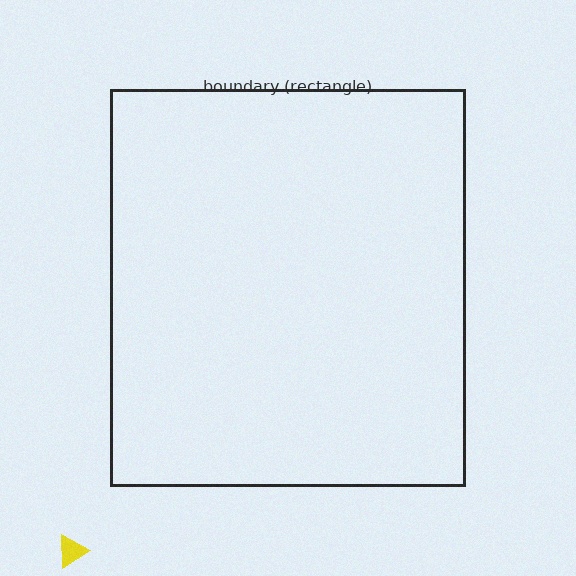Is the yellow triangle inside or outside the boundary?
Outside.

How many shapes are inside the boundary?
0 inside, 1 outside.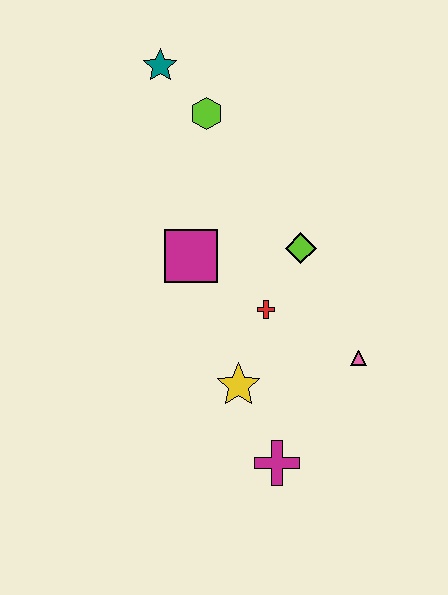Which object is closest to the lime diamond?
The red cross is closest to the lime diamond.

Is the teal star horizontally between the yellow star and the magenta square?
No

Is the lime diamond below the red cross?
No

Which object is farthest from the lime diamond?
The teal star is farthest from the lime diamond.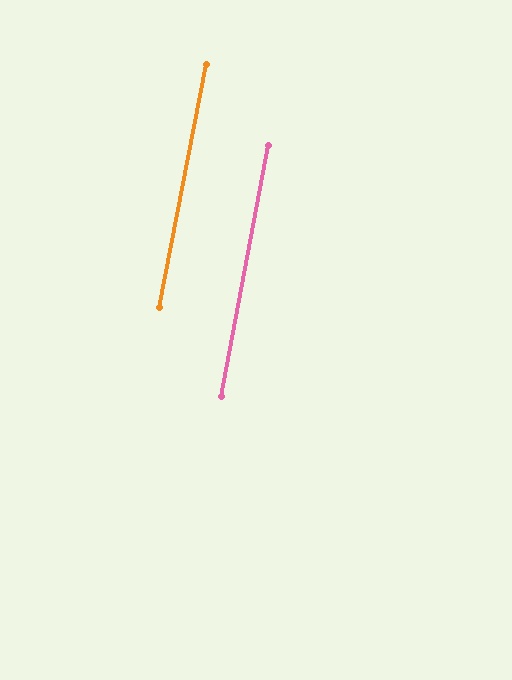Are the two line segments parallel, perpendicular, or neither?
Parallel — their directions differ by only 0.2°.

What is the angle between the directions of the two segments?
Approximately 0 degrees.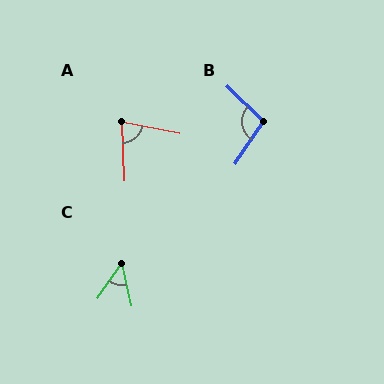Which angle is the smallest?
C, at approximately 48 degrees.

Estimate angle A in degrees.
Approximately 76 degrees.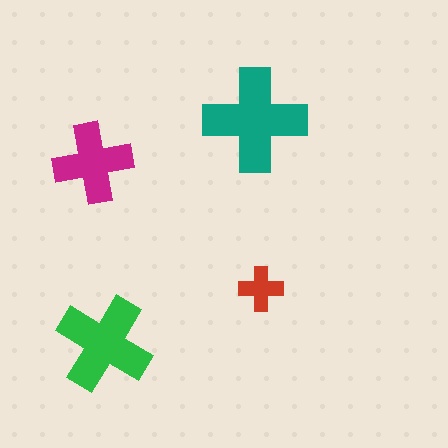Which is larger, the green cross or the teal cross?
The teal one.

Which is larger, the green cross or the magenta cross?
The green one.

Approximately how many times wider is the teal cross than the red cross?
About 2.5 times wider.